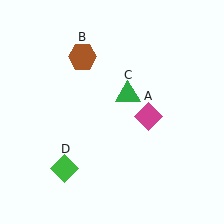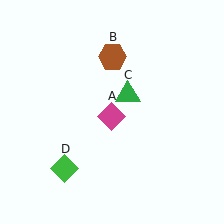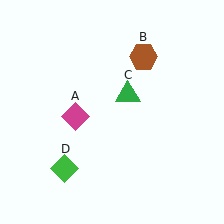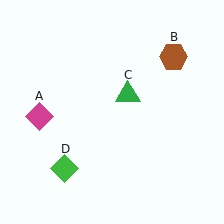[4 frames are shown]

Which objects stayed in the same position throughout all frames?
Green triangle (object C) and green diamond (object D) remained stationary.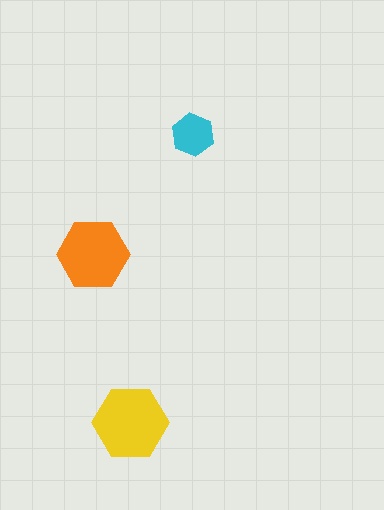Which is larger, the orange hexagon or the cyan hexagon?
The orange one.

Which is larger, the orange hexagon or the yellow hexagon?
The yellow one.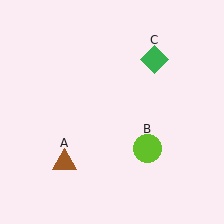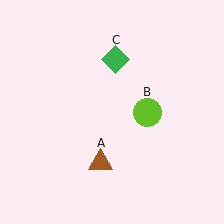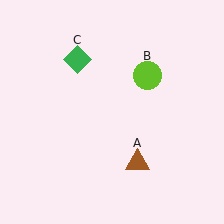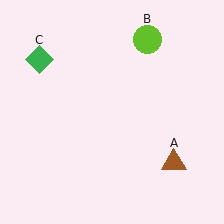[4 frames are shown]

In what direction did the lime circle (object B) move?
The lime circle (object B) moved up.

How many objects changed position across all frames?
3 objects changed position: brown triangle (object A), lime circle (object B), green diamond (object C).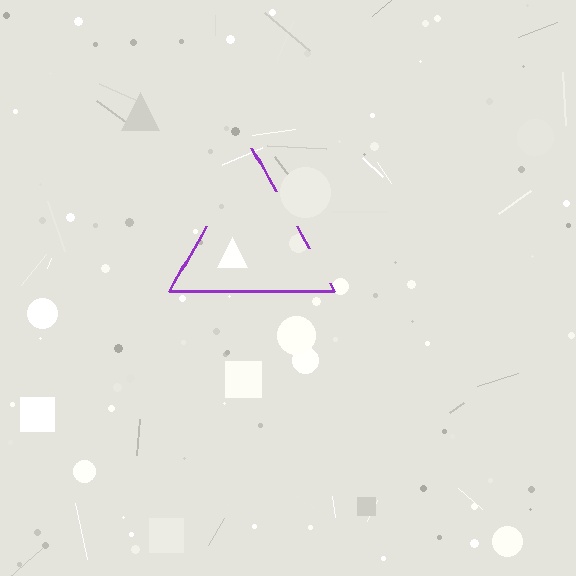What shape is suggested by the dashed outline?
The dashed outline suggests a triangle.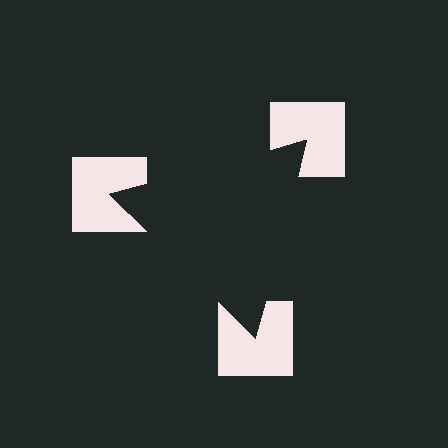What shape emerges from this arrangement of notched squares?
An illusory triangle — its edges are inferred from the aligned wedge cuts in the notched squares, not physically drawn.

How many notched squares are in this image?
There are 3 — one at each vertex of the illusory triangle.